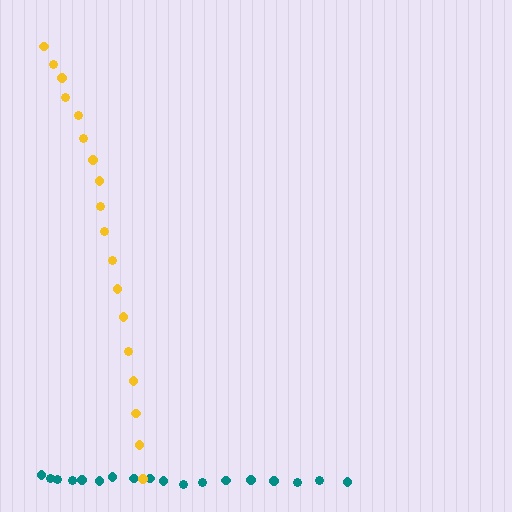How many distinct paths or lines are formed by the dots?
There are 2 distinct paths.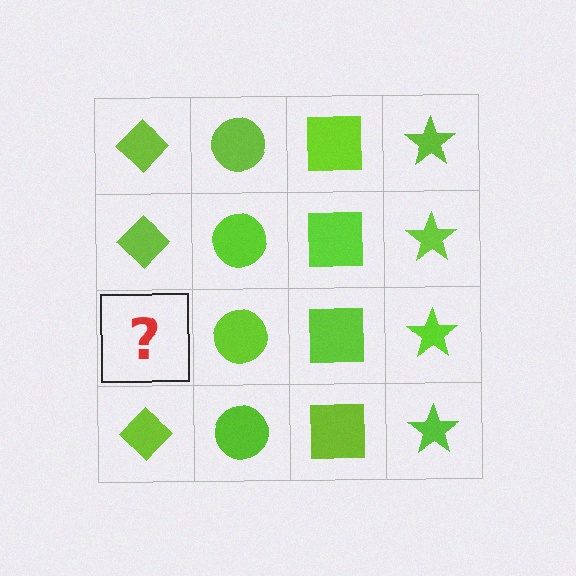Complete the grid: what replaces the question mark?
The question mark should be replaced with a lime diamond.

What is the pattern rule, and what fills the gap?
The rule is that each column has a consistent shape. The gap should be filled with a lime diamond.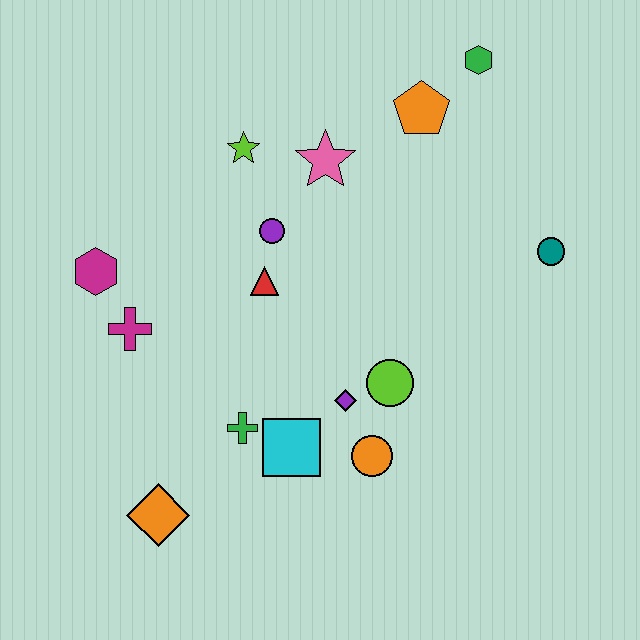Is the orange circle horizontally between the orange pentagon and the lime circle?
No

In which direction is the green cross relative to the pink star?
The green cross is below the pink star.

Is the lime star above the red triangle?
Yes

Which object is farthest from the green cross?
The green hexagon is farthest from the green cross.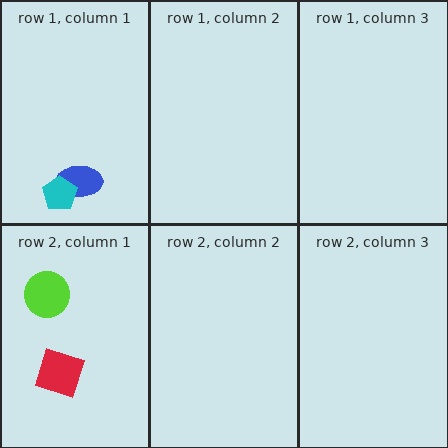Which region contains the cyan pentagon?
The row 1, column 1 region.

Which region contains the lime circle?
The row 2, column 1 region.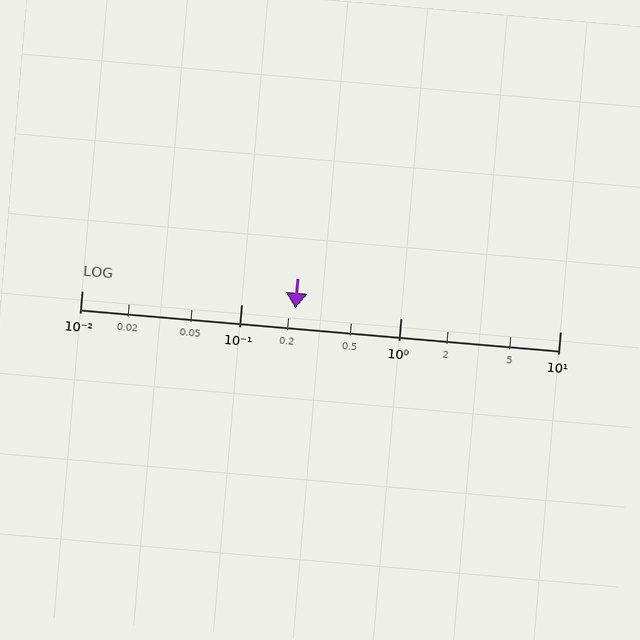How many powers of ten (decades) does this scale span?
The scale spans 3 decades, from 0.01 to 10.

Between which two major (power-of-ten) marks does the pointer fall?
The pointer is between 0.1 and 1.